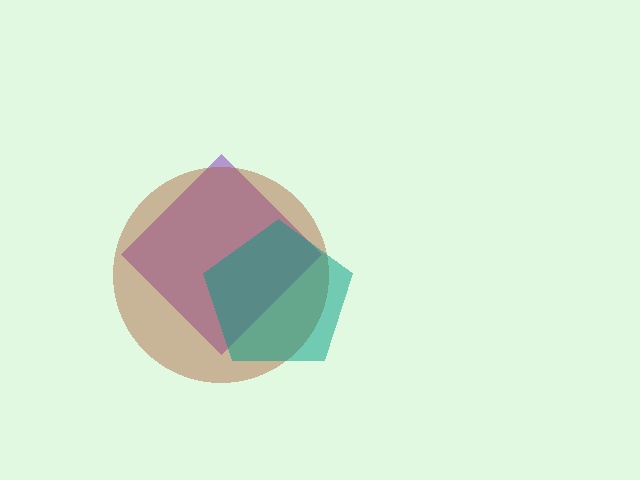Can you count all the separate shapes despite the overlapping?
Yes, there are 3 separate shapes.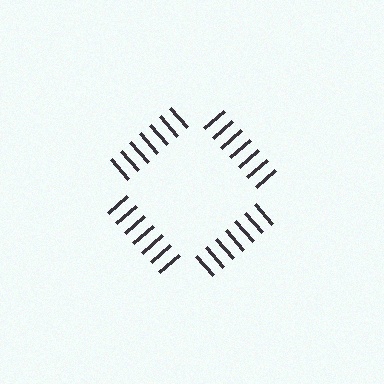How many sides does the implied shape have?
4 sides — the line-ends trace a square.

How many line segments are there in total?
28 — 7 along each of the 4 edges.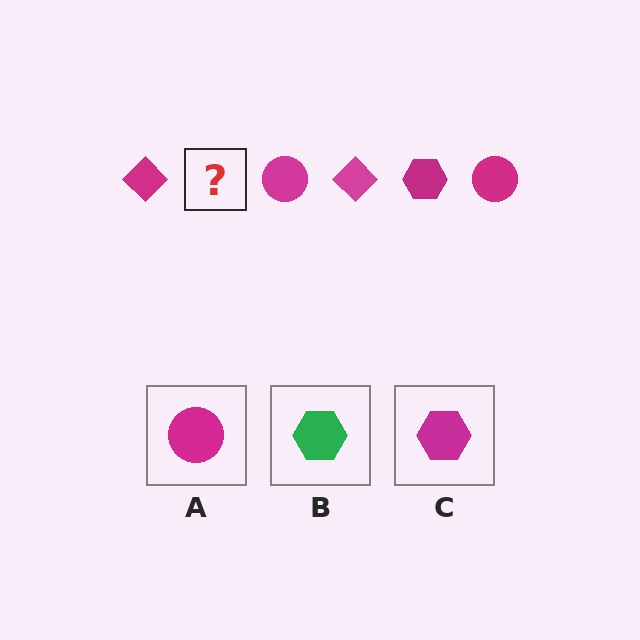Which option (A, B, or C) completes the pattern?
C.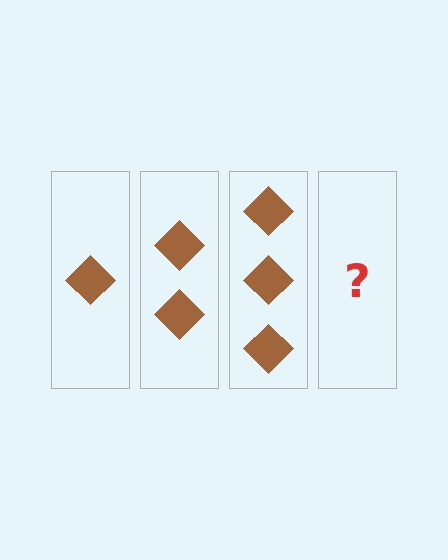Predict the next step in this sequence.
The next step is 4 diamonds.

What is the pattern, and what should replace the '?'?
The pattern is that each step adds one more diamond. The '?' should be 4 diamonds.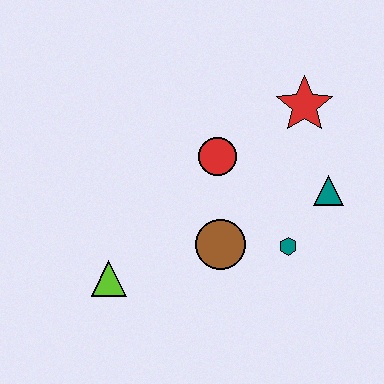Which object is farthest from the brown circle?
The red star is farthest from the brown circle.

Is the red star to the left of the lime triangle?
No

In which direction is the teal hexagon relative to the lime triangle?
The teal hexagon is to the right of the lime triangle.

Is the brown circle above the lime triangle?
Yes